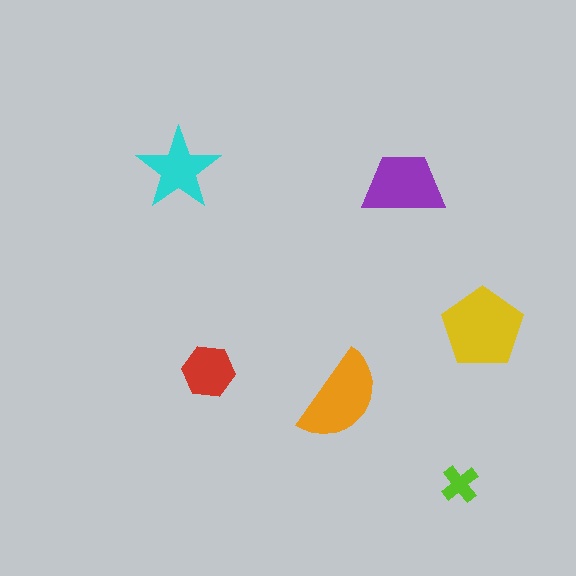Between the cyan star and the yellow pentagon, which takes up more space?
The yellow pentagon.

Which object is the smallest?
The lime cross.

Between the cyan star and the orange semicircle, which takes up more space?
The orange semicircle.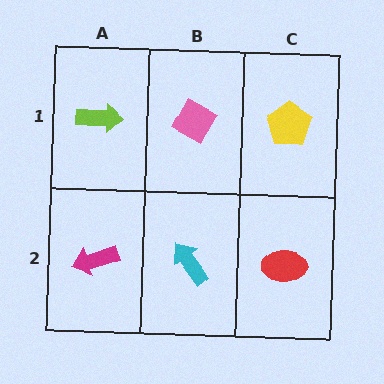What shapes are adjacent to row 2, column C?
A yellow pentagon (row 1, column C), a cyan arrow (row 2, column B).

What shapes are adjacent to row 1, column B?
A cyan arrow (row 2, column B), a lime arrow (row 1, column A), a yellow pentagon (row 1, column C).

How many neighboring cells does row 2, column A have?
2.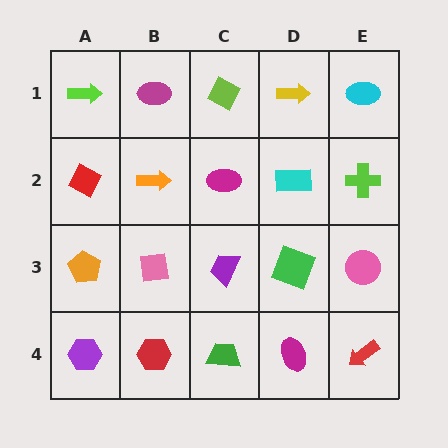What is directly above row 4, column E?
A pink circle.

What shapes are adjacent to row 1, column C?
A magenta ellipse (row 2, column C), a magenta ellipse (row 1, column B), a yellow arrow (row 1, column D).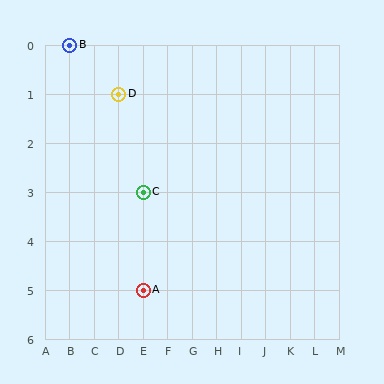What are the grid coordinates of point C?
Point C is at grid coordinates (E, 3).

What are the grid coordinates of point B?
Point B is at grid coordinates (B, 0).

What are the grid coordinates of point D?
Point D is at grid coordinates (D, 1).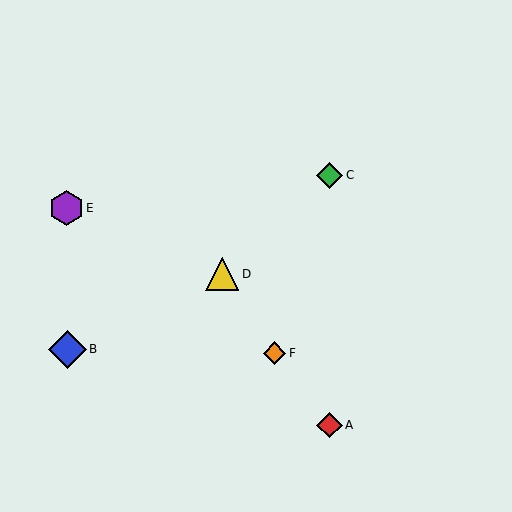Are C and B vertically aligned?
No, C is at x≈330 and B is at x≈67.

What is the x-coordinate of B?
Object B is at x≈67.